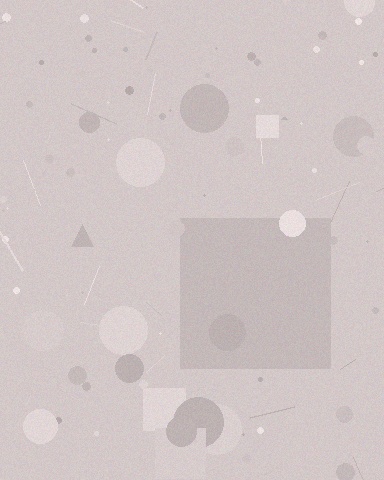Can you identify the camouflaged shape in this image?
The camouflaged shape is a square.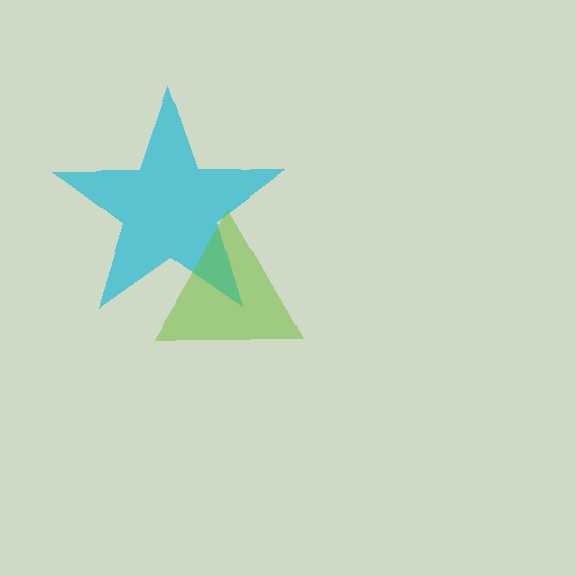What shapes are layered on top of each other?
The layered shapes are: a cyan star, a lime triangle.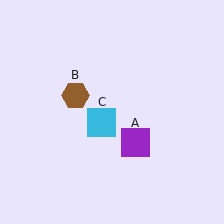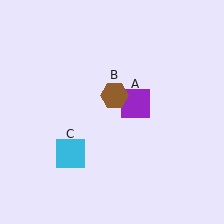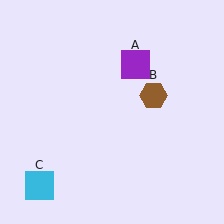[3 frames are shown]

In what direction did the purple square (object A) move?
The purple square (object A) moved up.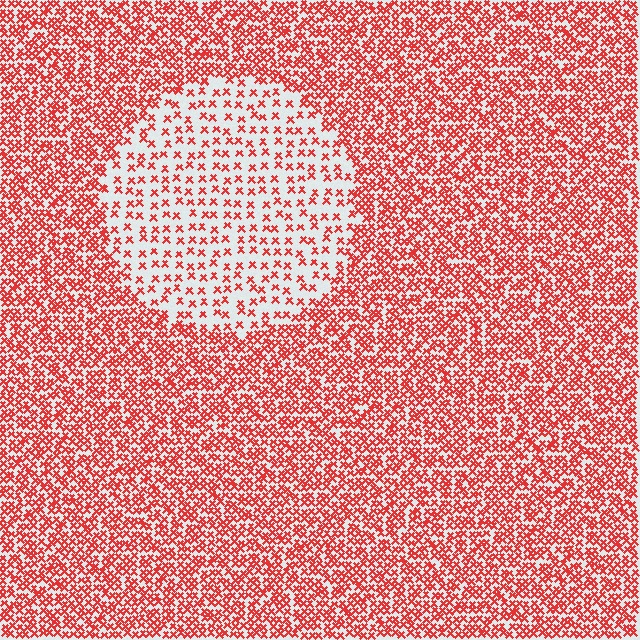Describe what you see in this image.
The image contains small red elements arranged at two different densities. A circle-shaped region is visible where the elements are less densely packed than the surrounding area.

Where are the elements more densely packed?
The elements are more densely packed outside the circle boundary.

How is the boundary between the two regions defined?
The boundary is defined by a change in element density (approximately 2.6x ratio). All elements are the same color, size, and shape.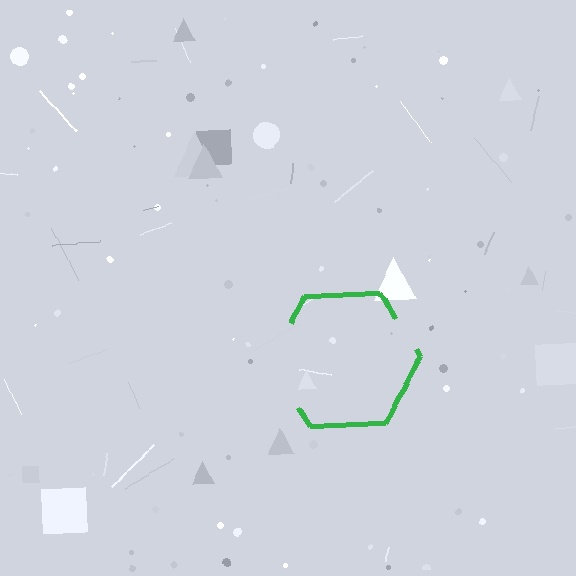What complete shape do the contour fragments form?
The contour fragments form a hexagon.